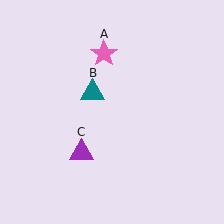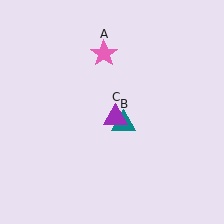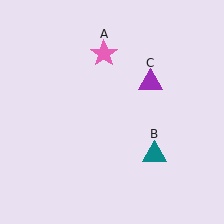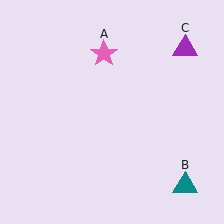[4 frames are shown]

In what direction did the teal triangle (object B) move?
The teal triangle (object B) moved down and to the right.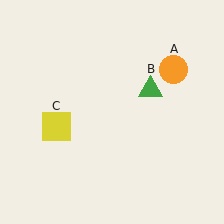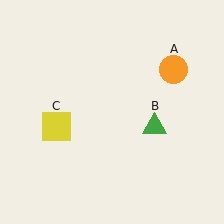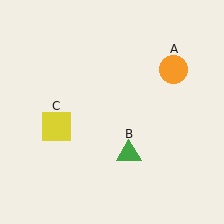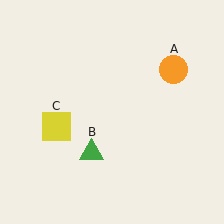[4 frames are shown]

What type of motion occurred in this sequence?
The green triangle (object B) rotated clockwise around the center of the scene.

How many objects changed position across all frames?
1 object changed position: green triangle (object B).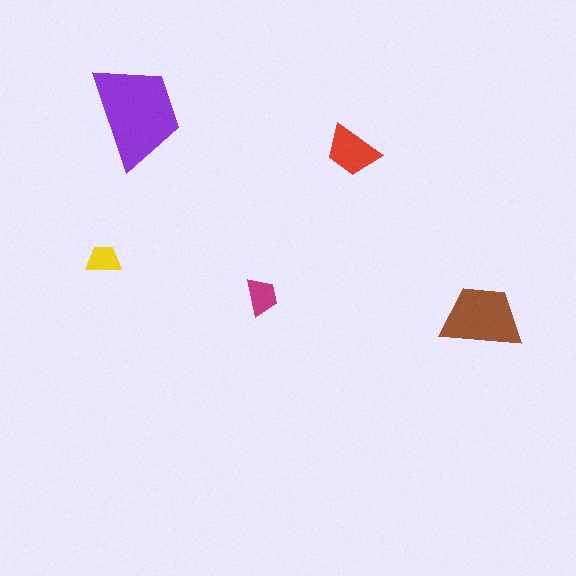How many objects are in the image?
There are 5 objects in the image.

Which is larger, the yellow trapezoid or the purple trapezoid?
The purple one.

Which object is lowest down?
The brown trapezoid is bottommost.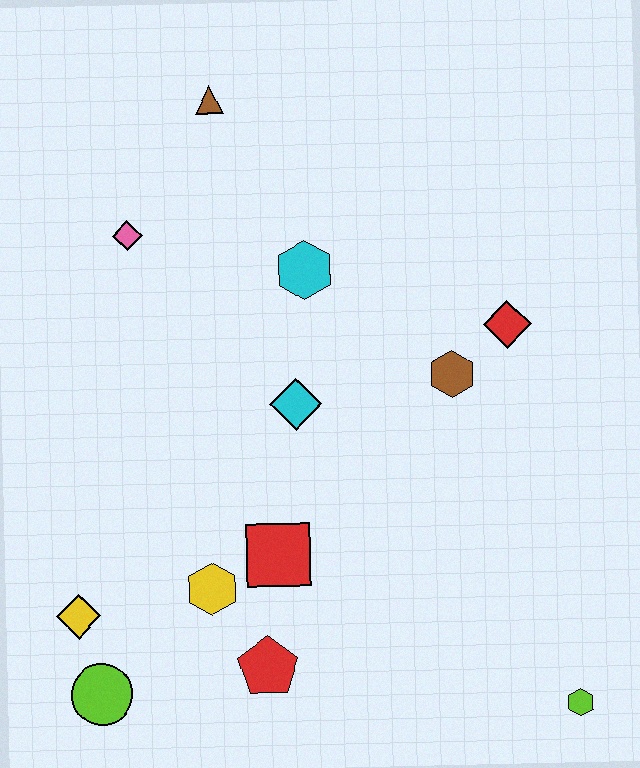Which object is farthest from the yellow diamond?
The brown triangle is farthest from the yellow diamond.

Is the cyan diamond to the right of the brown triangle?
Yes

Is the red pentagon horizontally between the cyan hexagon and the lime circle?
Yes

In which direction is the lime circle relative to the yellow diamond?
The lime circle is below the yellow diamond.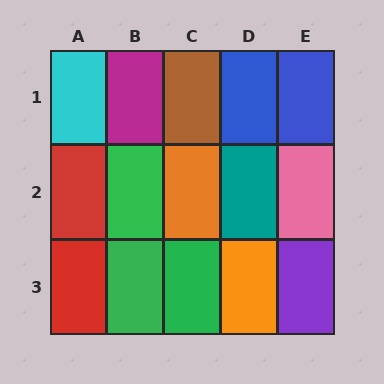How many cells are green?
3 cells are green.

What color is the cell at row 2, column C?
Orange.